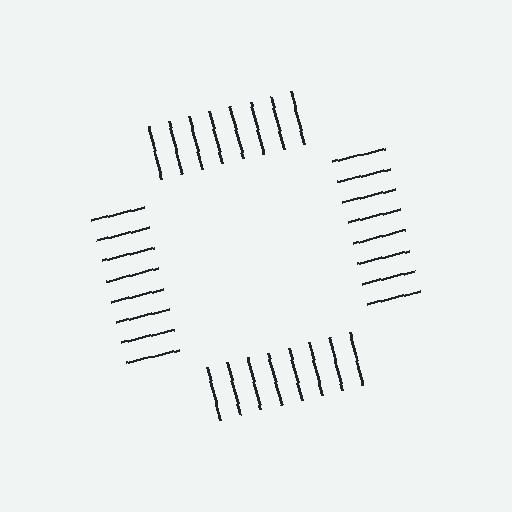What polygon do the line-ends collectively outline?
An illusory square — the line segments terminate on its edges but no continuous stroke is drawn.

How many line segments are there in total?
32 — 8 along each of the 4 edges.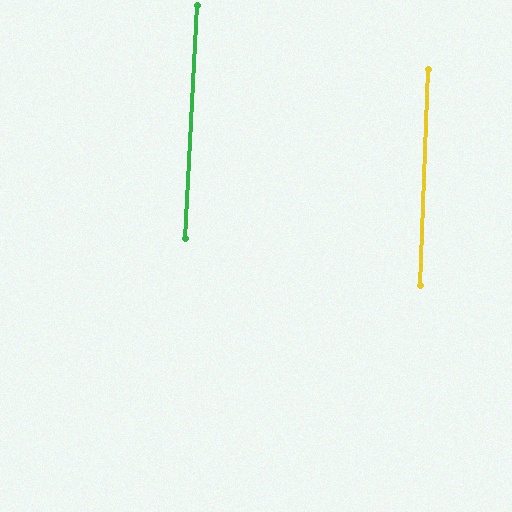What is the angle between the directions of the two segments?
Approximately 1 degree.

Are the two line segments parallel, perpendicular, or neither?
Parallel — their directions differ by only 0.6°.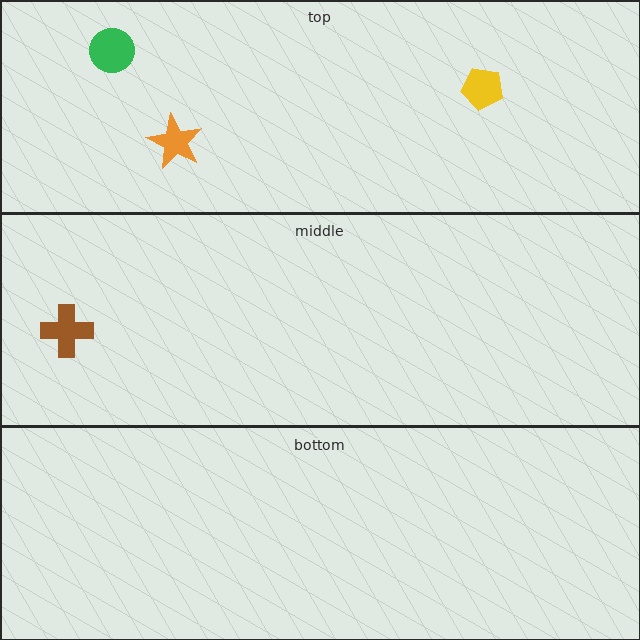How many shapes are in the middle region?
1.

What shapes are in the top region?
The green circle, the yellow pentagon, the orange star.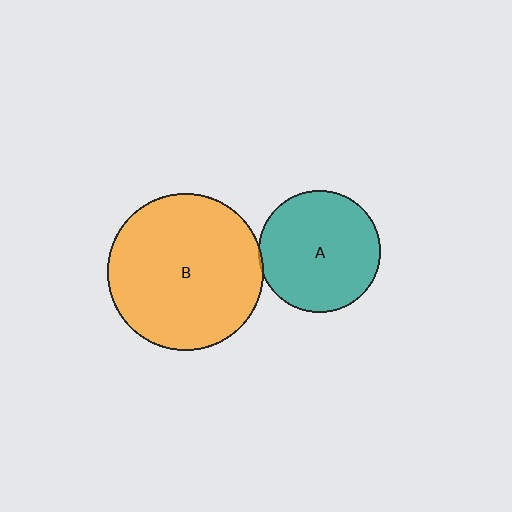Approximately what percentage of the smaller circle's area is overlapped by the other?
Approximately 5%.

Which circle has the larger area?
Circle B (orange).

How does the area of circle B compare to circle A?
Approximately 1.7 times.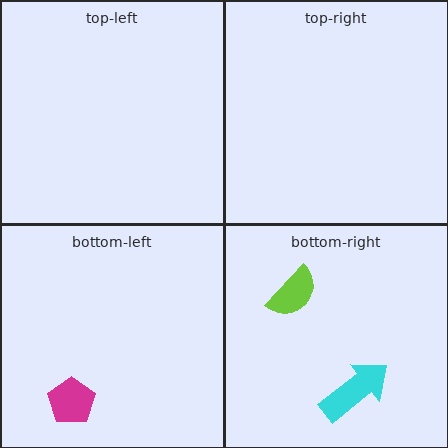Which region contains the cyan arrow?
The bottom-right region.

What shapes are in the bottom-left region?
The magenta pentagon.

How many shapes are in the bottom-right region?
2.